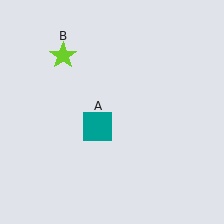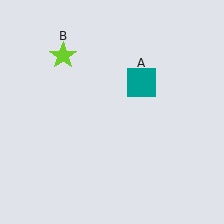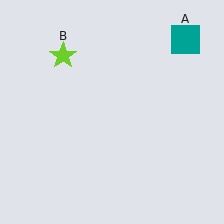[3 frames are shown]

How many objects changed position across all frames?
1 object changed position: teal square (object A).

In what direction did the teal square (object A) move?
The teal square (object A) moved up and to the right.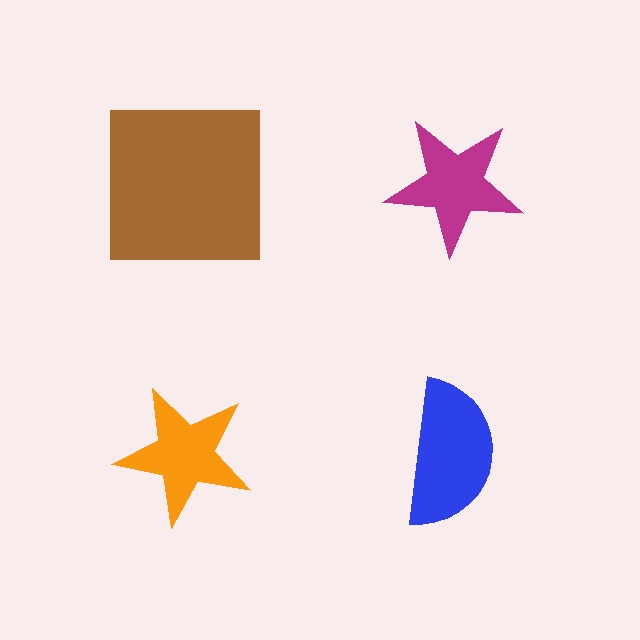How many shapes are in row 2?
2 shapes.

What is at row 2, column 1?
An orange star.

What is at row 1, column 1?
A brown square.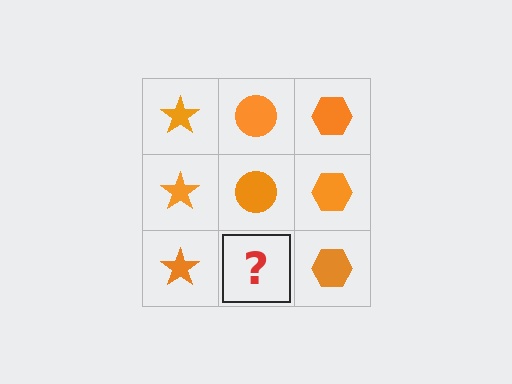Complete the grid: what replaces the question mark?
The question mark should be replaced with an orange circle.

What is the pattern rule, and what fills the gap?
The rule is that each column has a consistent shape. The gap should be filled with an orange circle.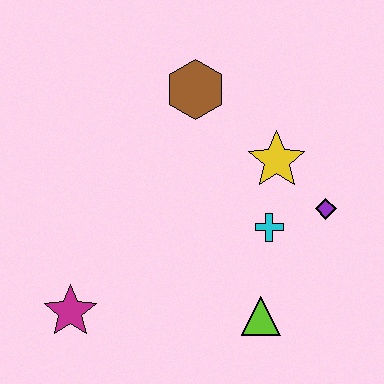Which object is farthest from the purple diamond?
The magenta star is farthest from the purple diamond.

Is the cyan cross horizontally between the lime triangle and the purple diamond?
Yes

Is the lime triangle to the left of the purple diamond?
Yes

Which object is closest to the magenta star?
The lime triangle is closest to the magenta star.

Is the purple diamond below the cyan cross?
No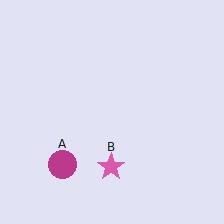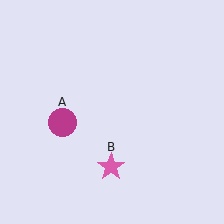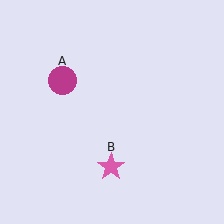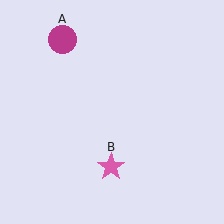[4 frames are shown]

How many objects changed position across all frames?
1 object changed position: magenta circle (object A).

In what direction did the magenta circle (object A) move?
The magenta circle (object A) moved up.